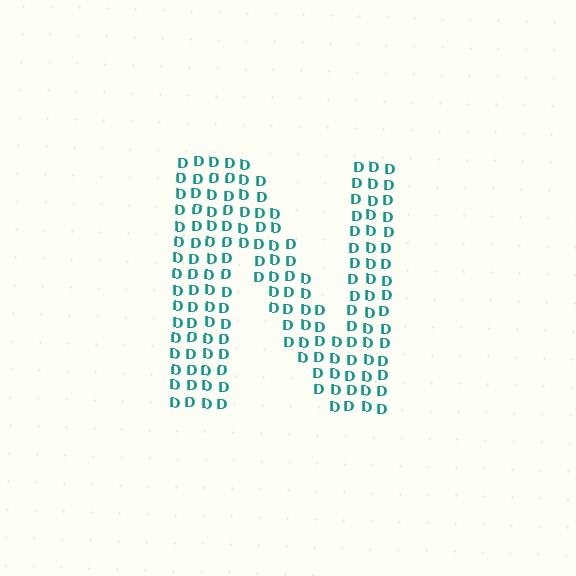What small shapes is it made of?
It is made of small letter D's.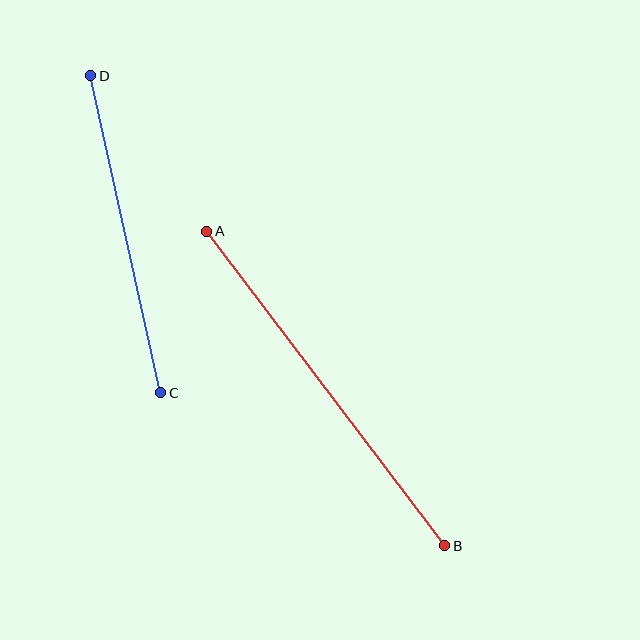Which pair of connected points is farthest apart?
Points A and B are farthest apart.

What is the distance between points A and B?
The distance is approximately 395 pixels.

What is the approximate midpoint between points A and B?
The midpoint is at approximately (326, 389) pixels.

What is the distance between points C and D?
The distance is approximately 325 pixels.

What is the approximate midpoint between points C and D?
The midpoint is at approximately (126, 234) pixels.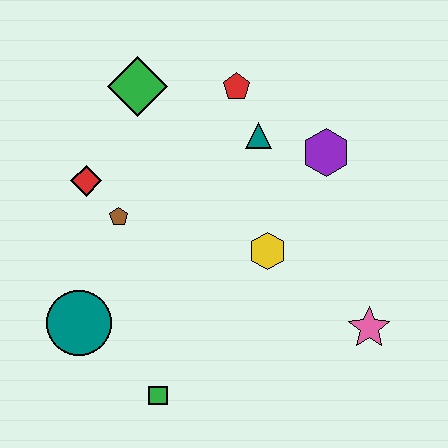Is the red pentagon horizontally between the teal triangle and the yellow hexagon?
No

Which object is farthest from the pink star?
The green diamond is farthest from the pink star.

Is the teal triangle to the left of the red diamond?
No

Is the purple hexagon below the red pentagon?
Yes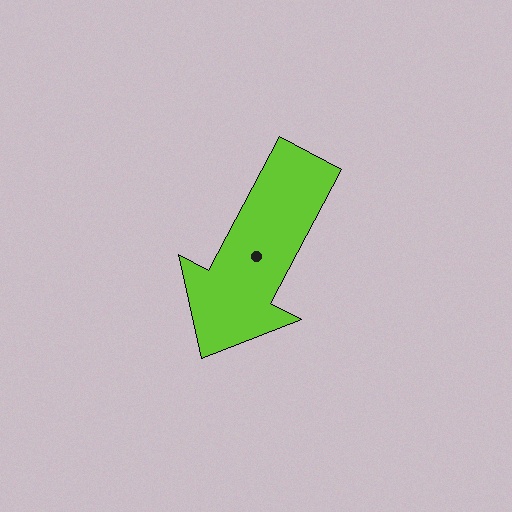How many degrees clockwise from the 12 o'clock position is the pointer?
Approximately 208 degrees.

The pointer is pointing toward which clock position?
Roughly 7 o'clock.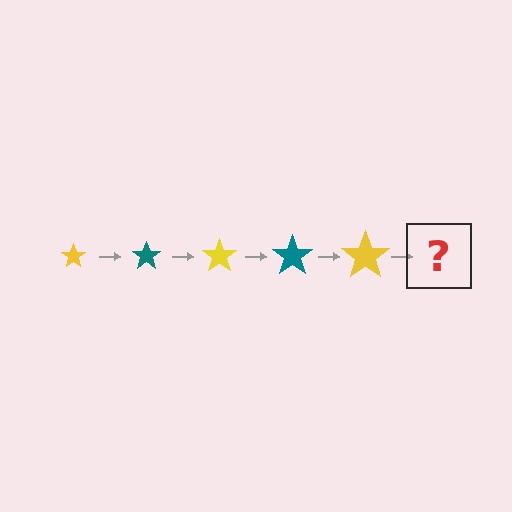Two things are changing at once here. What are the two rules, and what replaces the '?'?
The two rules are that the star grows larger each step and the color cycles through yellow and teal. The '?' should be a teal star, larger than the previous one.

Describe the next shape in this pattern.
It should be a teal star, larger than the previous one.